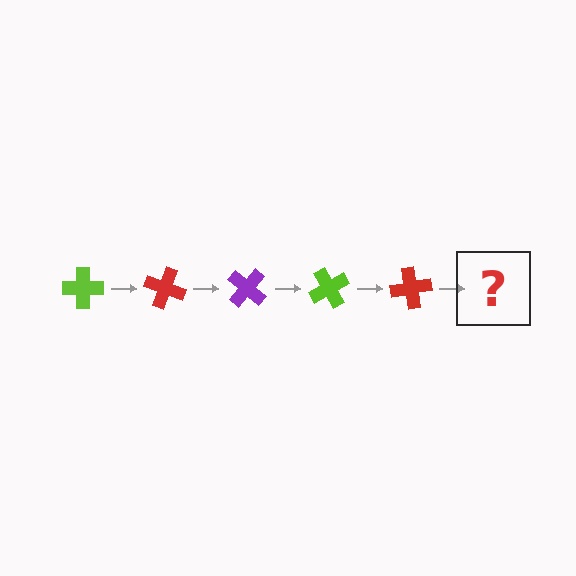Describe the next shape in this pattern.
It should be a purple cross, rotated 100 degrees from the start.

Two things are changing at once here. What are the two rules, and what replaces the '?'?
The two rules are that it rotates 20 degrees each step and the color cycles through lime, red, and purple. The '?' should be a purple cross, rotated 100 degrees from the start.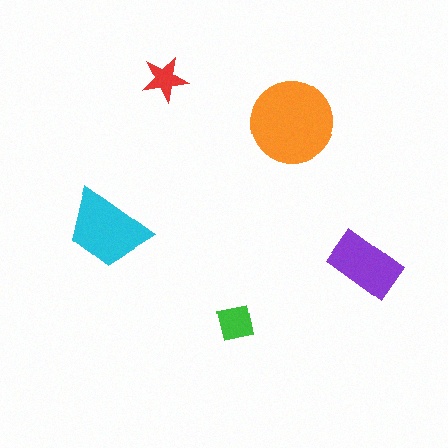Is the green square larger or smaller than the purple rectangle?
Smaller.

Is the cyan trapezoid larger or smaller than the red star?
Larger.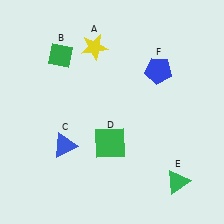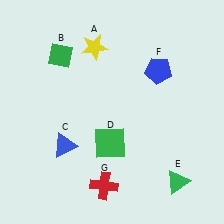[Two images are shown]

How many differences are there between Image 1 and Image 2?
There is 1 difference between the two images.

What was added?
A red cross (G) was added in Image 2.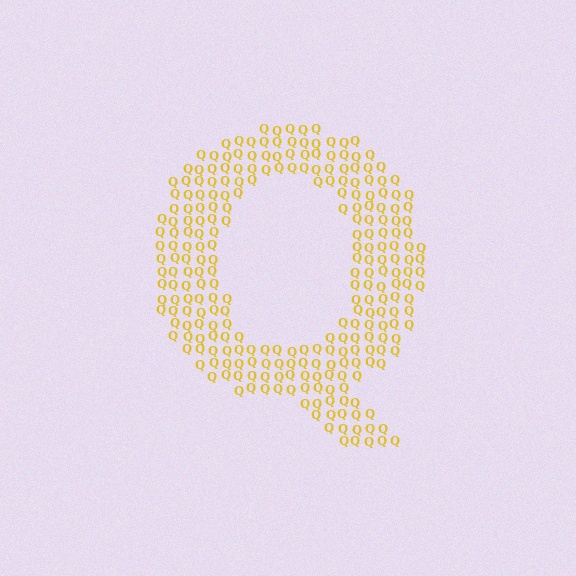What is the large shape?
The large shape is the letter Q.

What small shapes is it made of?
It is made of small letter Q's.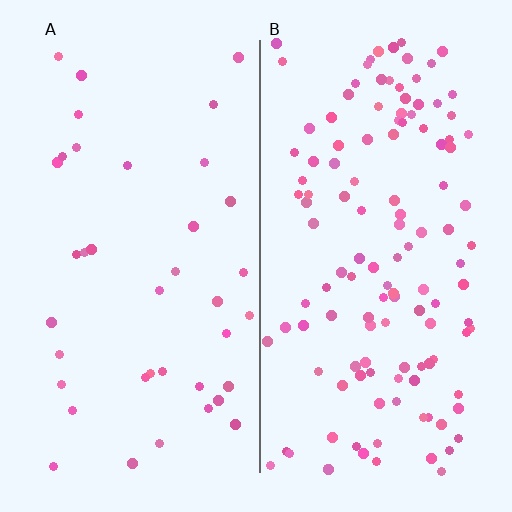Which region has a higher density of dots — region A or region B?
B (the right).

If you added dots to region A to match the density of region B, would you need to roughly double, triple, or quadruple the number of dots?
Approximately triple.